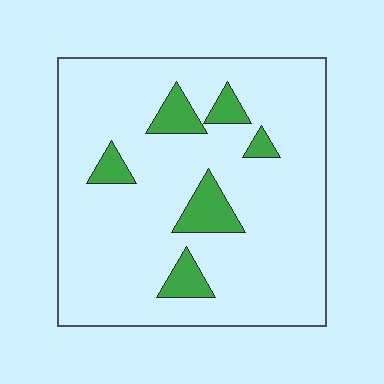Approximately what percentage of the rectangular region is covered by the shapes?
Approximately 10%.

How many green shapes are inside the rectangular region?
6.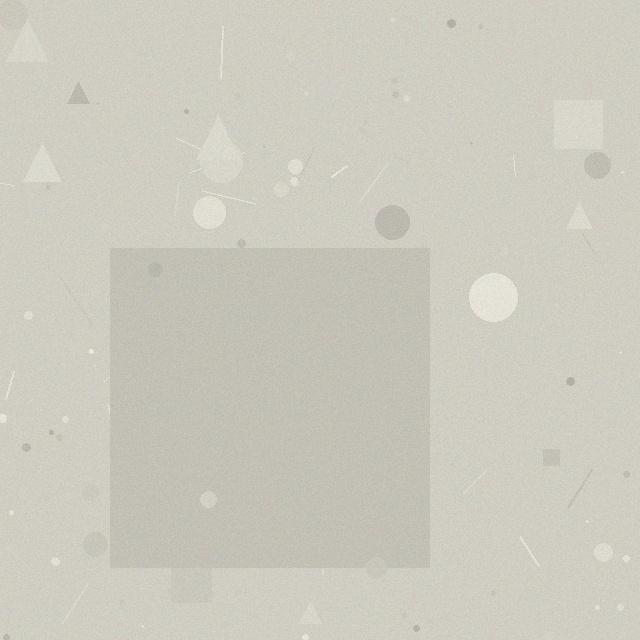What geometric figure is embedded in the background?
A square is embedded in the background.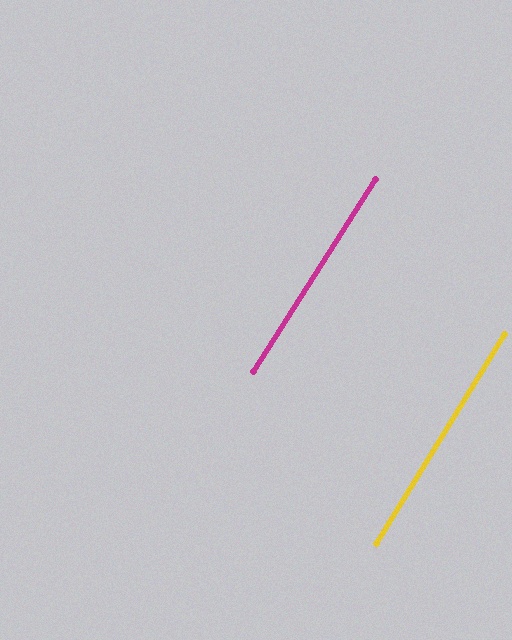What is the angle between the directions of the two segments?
Approximately 1 degree.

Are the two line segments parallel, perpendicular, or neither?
Parallel — their directions differ by only 1.1°.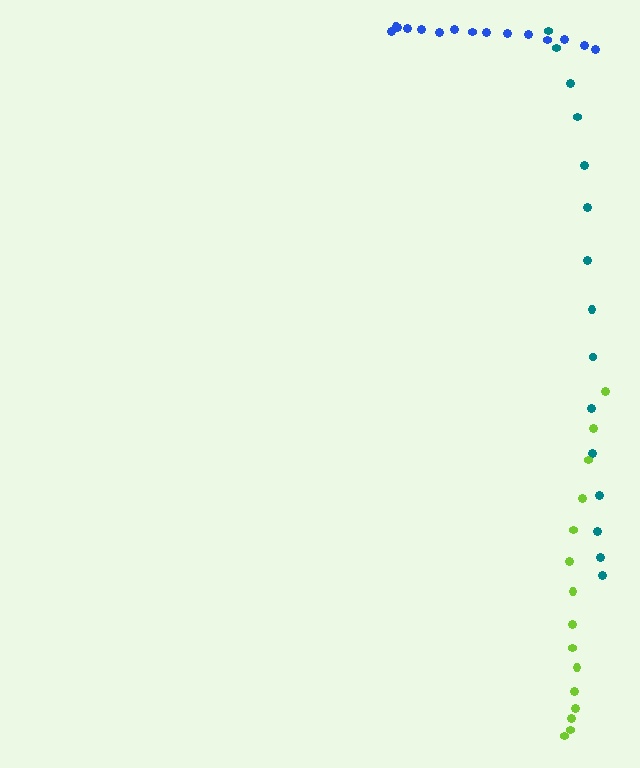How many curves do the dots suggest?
There are 3 distinct paths.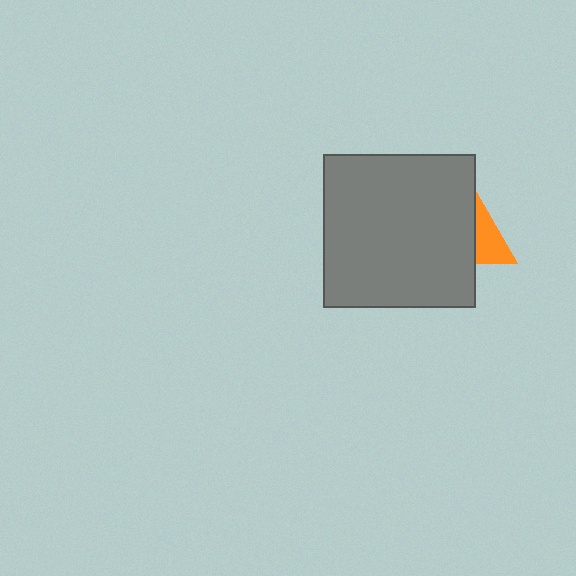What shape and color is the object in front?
The object in front is a gray square.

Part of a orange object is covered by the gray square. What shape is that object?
It is a triangle.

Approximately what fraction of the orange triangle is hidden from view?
Roughly 57% of the orange triangle is hidden behind the gray square.